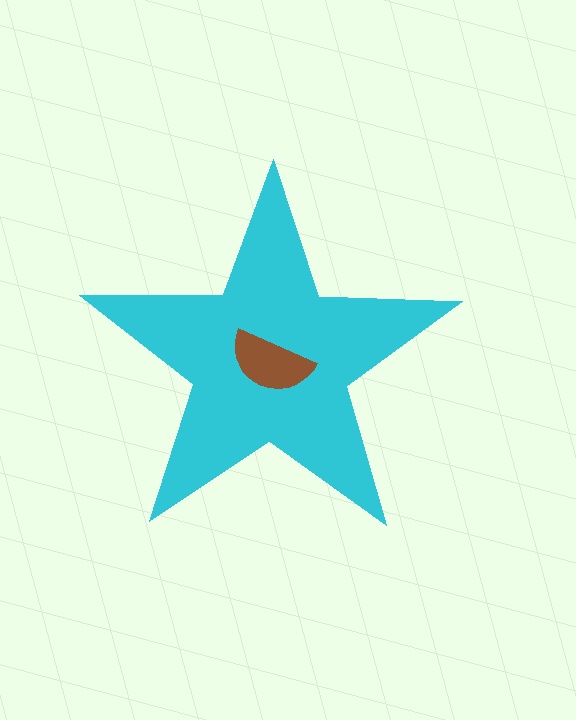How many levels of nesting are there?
2.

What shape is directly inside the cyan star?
The brown semicircle.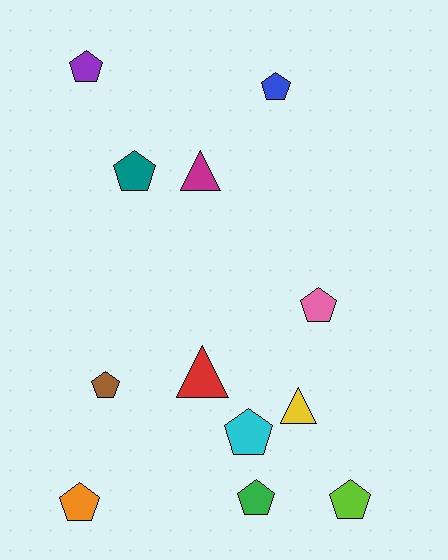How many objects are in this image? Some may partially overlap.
There are 12 objects.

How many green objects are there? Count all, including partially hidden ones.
There is 1 green object.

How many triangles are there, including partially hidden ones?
There are 3 triangles.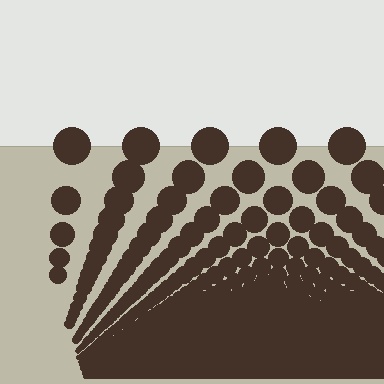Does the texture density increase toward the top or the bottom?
Density increases toward the bottom.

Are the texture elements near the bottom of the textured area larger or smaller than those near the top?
Smaller. The gradient is inverted — elements near the bottom are smaller and denser.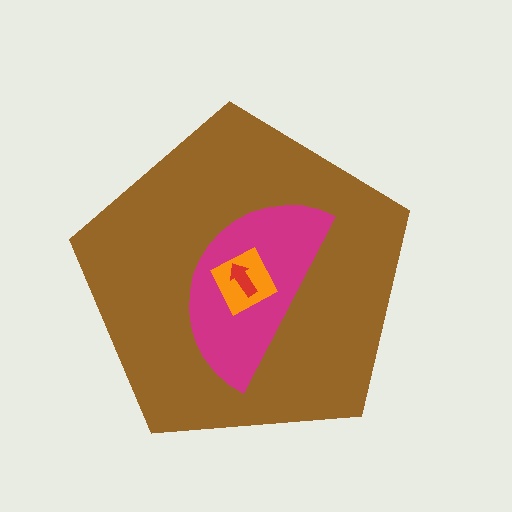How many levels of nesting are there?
4.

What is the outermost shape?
The brown pentagon.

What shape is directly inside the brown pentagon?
The magenta semicircle.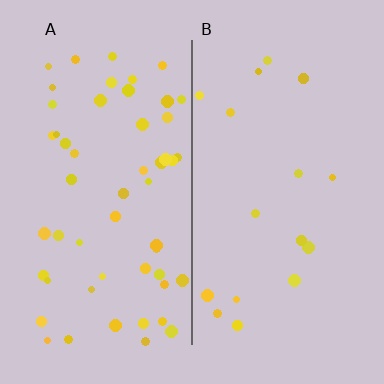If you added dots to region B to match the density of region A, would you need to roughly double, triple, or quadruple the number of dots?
Approximately triple.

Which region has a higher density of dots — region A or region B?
A (the left).